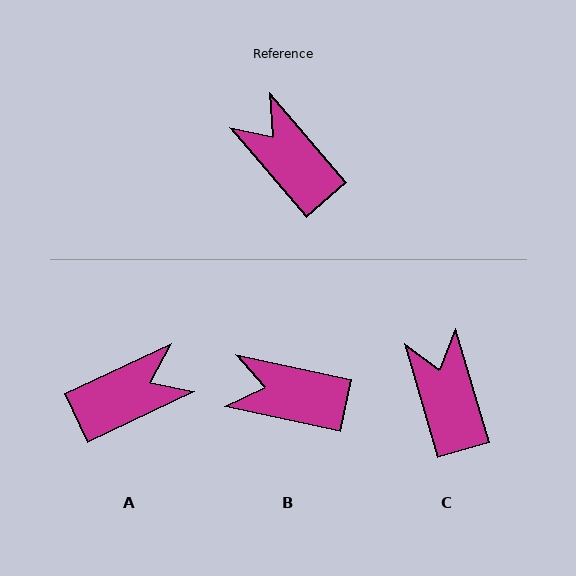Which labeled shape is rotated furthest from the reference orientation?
A, about 105 degrees away.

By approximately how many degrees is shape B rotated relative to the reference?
Approximately 37 degrees counter-clockwise.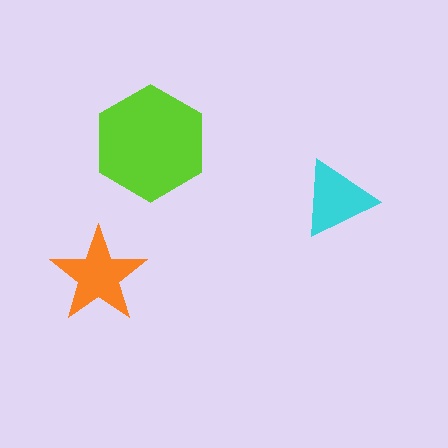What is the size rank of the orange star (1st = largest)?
2nd.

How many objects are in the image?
There are 3 objects in the image.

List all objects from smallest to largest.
The cyan triangle, the orange star, the lime hexagon.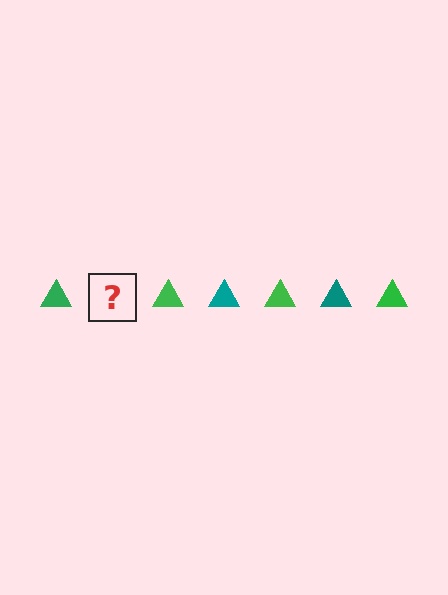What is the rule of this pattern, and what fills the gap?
The rule is that the pattern cycles through green, teal triangles. The gap should be filled with a teal triangle.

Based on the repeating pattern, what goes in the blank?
The blank should be a teal triangle.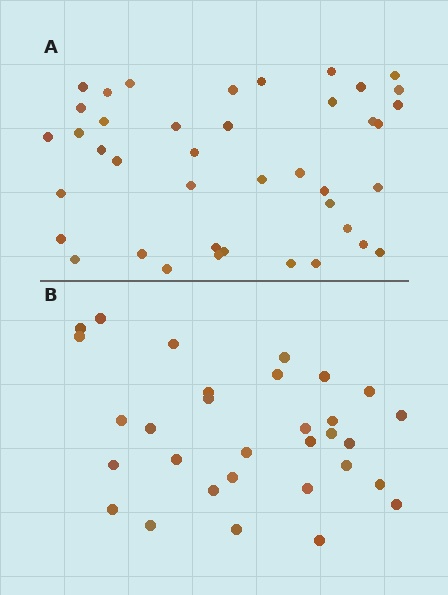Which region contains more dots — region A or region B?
Region A (the top region) has more dots.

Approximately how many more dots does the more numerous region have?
Region A has roughly 10 or so more dots than region B.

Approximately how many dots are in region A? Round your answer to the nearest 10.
About 40 dots. (The exact count is 41, which rounds to 40.)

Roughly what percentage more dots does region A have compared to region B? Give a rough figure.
About 30% more.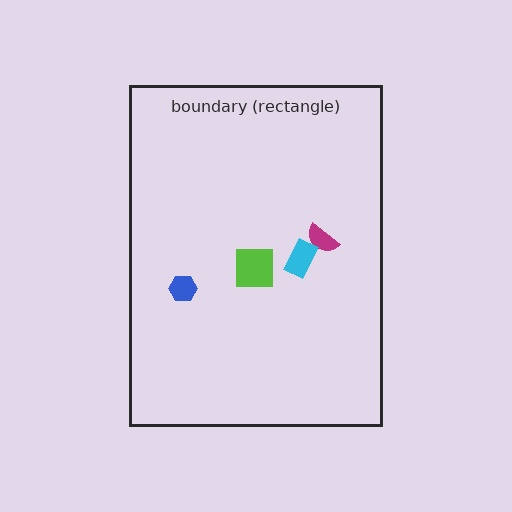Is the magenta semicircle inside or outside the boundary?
Inside.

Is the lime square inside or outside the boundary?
Inside.